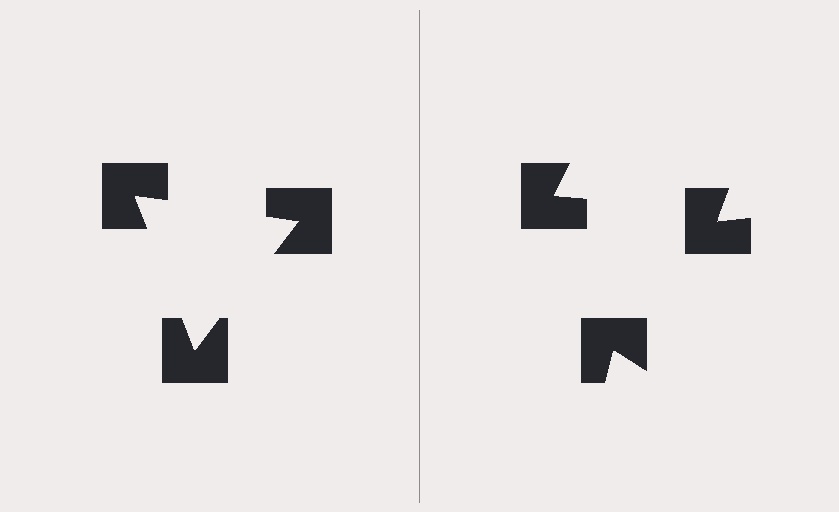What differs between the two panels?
The notched squares are positioned identically on both sides; only the wedge orientations differ. On the left they align to a triangle; on the right they are misaligned.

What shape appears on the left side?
An illusory triangle.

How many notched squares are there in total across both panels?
6 — 3 on each side.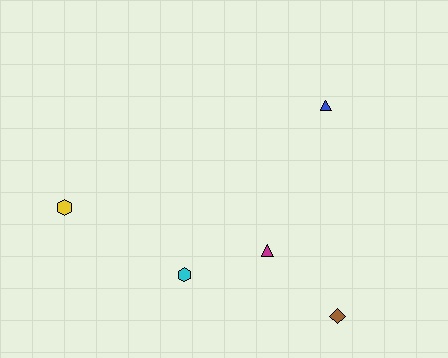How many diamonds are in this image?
There is 1 diamond.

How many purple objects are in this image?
There are no purple objects.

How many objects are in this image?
There are 5 objects.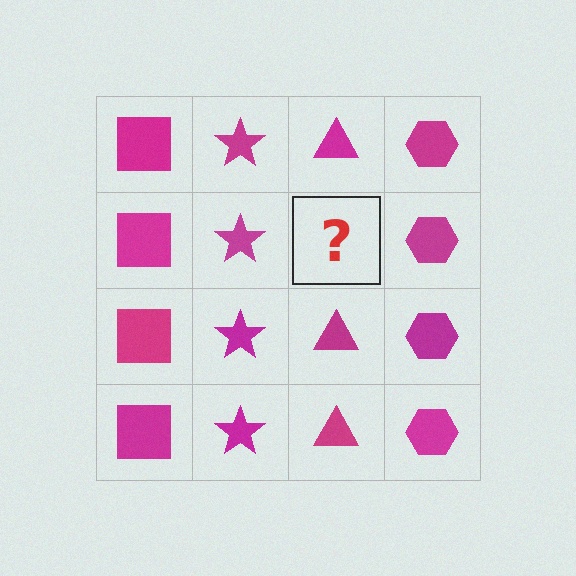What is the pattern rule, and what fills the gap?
The rule is that each column has a consistent shape. The gap should be filled with a magenta triangle.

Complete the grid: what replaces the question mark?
The question mark should be replaced with a magenta triangle.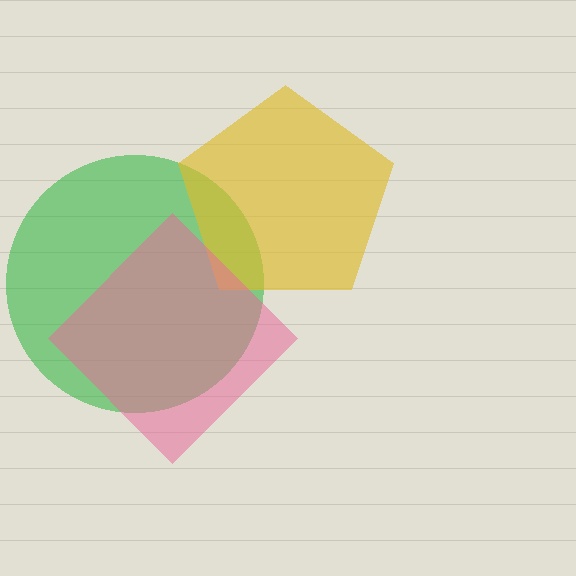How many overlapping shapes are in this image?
There are 3 overlapping shapes in the image.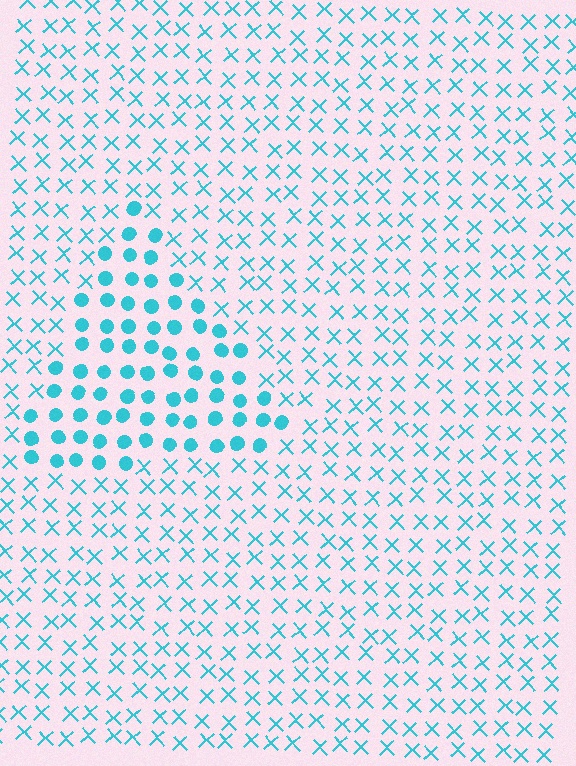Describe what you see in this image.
The image is filled with small cyan elements arranged in a uniform grid. A triangle-shaped region contains circles, while the surrounding area contains X marks. The boundary is defined purely by the change in element shape.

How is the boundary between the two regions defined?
The boundary is defined by a change in element shape: circles inside vs. X marks outside. All elements share the same color and spacing.